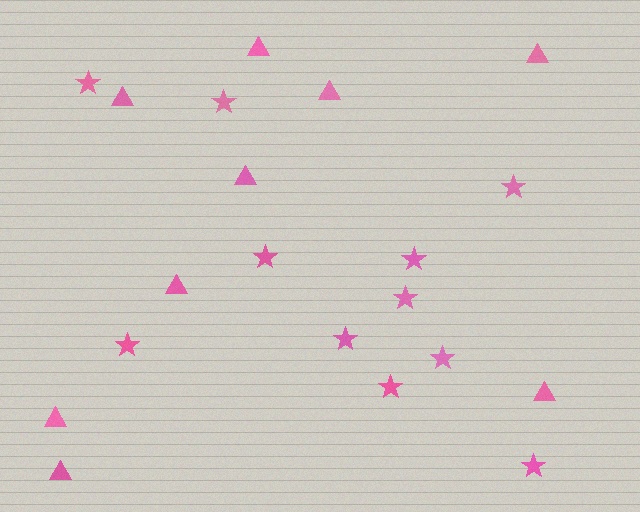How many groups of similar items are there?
There are 2 groups: one group of triangles (9) and one group of stars (11).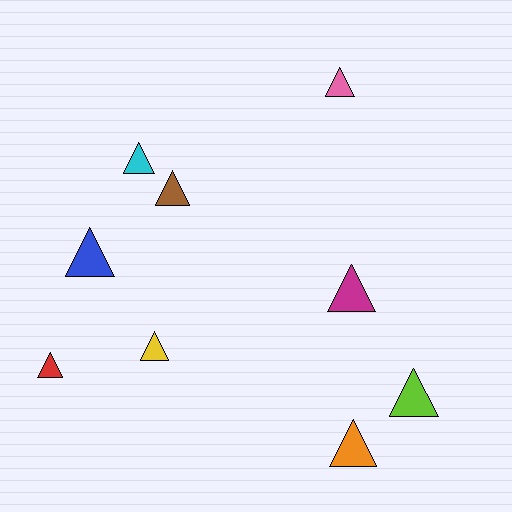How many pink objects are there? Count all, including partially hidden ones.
There is 1 pink object.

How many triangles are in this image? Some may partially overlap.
There are 9 triangles.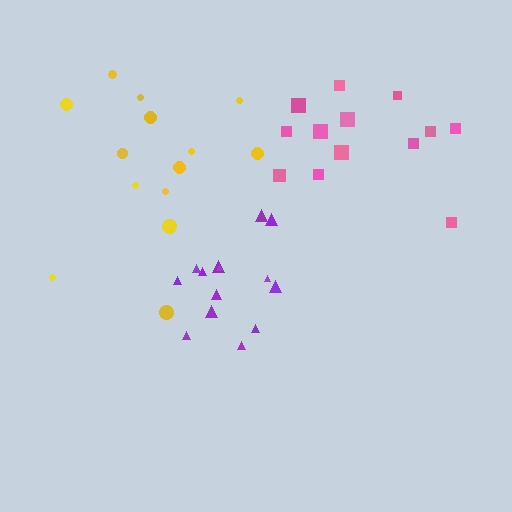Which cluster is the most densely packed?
Purple.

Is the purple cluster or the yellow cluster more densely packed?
Purple.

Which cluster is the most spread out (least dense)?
Yellow.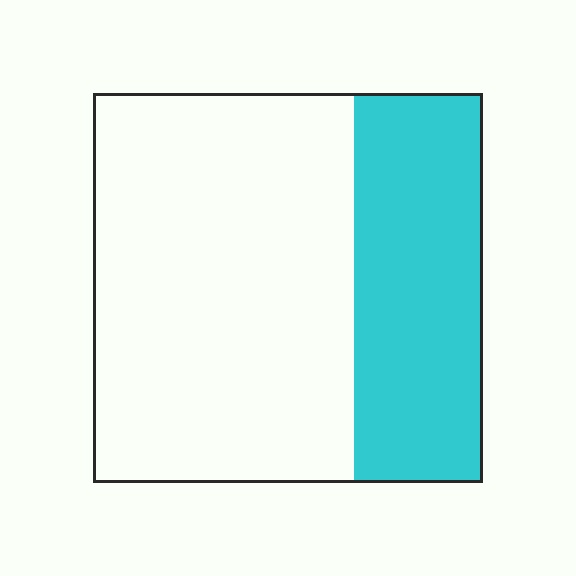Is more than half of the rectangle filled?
No.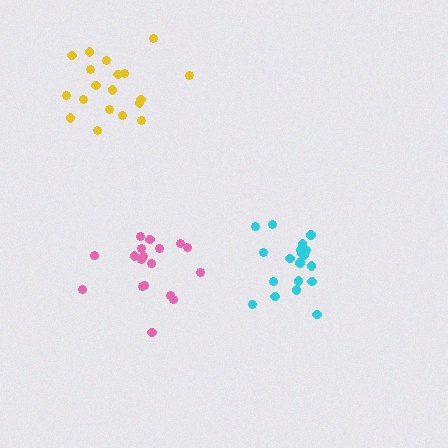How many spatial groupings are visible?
There are 3 spatial groupings.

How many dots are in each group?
Group 1: 18 dots, Group 2: 19 dots, Group 3: 19 dots (56 total).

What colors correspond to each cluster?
The clusters are colored: pink, cyan, yellow.